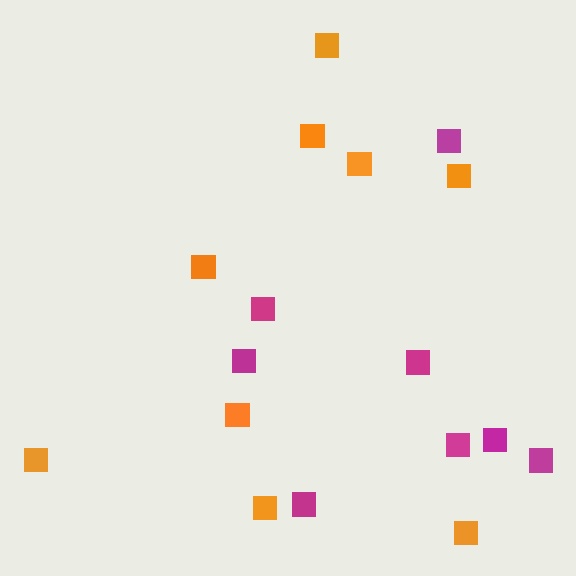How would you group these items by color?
There are 2 groups: one group of orange squares (9) and one group of magenta squares (8).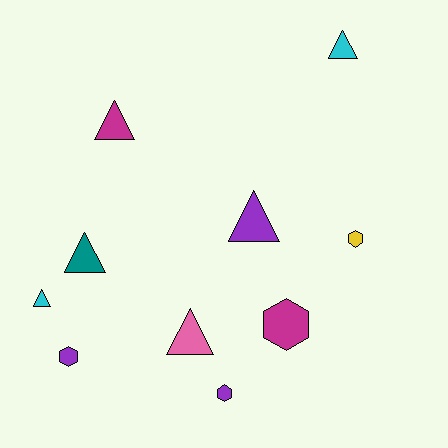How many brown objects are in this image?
There are no brown objects.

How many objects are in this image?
There are 10 objects.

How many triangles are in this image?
There are 6 triangles.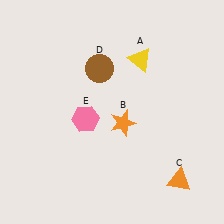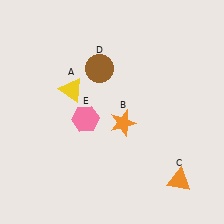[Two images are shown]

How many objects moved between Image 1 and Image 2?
1 object moved between the two images.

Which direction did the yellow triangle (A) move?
The yellow triangle (A) moved left.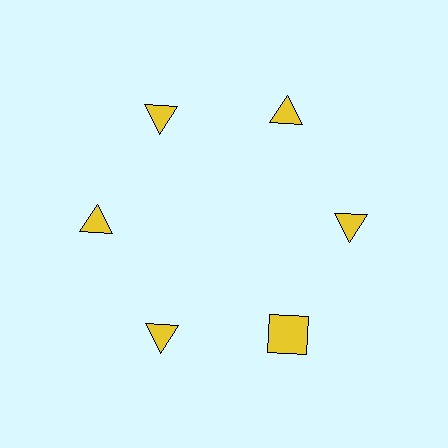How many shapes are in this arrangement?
There are 6 shapes arranged in a ring pattern.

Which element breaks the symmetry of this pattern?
The yellow square at roughly the 5 o'clock position breaks the symmetry. All other shapes are yellow triangles.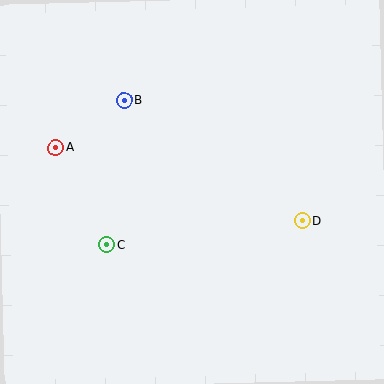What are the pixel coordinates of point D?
Point D is at (302, 221).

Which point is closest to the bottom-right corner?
Point D is closest to the bottom-right corner.